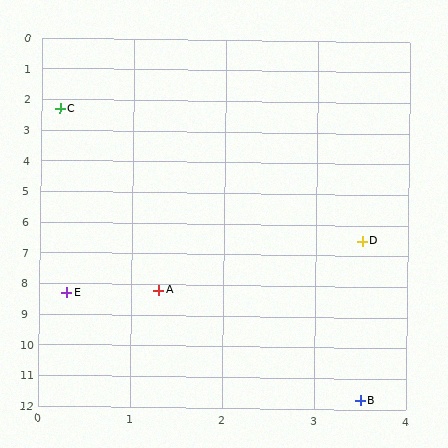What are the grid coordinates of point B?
Point B is at approximately (3.5, 11.7).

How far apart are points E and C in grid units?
Points E and C are about 6.0 grid units apart.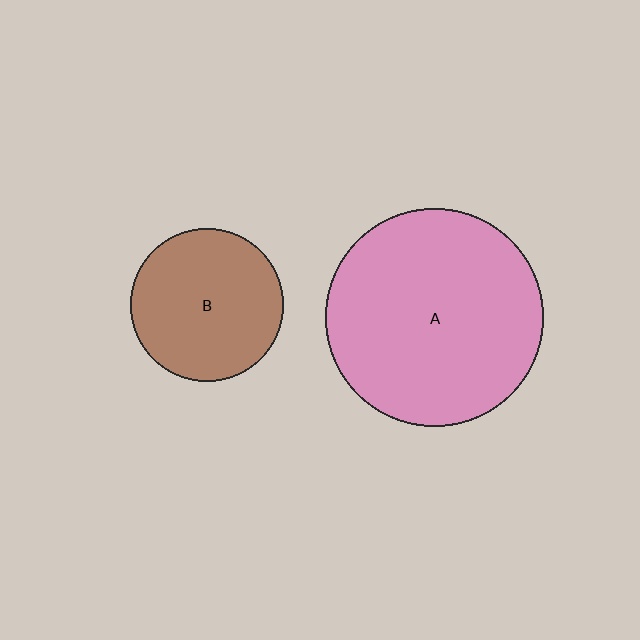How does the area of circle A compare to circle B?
Approximately 2.0 times.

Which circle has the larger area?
Circle A (pink).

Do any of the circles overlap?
No, none of the circles overlap.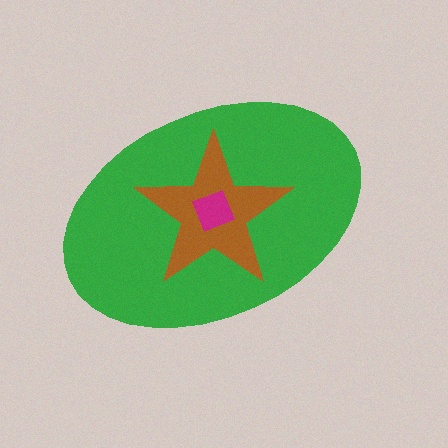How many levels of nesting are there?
3.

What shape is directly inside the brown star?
The magenta square.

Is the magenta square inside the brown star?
Yes.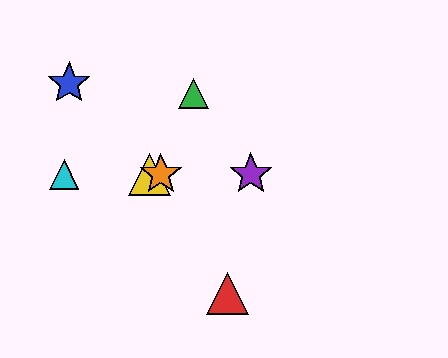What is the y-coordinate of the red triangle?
The red triangle is at y≈294.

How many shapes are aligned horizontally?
4 shapes (the yellow triangle, the purple star, the orange star, the cyan triangle) are aligned horizontally.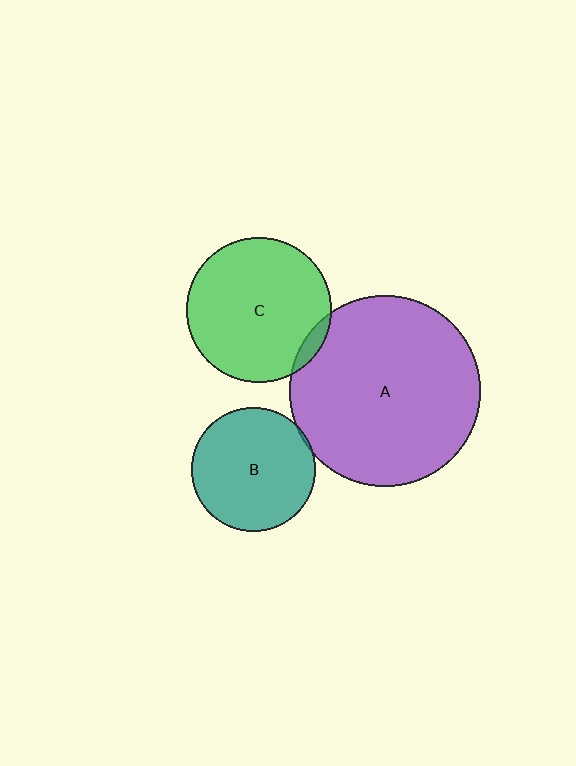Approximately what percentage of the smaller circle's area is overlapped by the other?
Approximately 5%.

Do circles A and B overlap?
Yes.